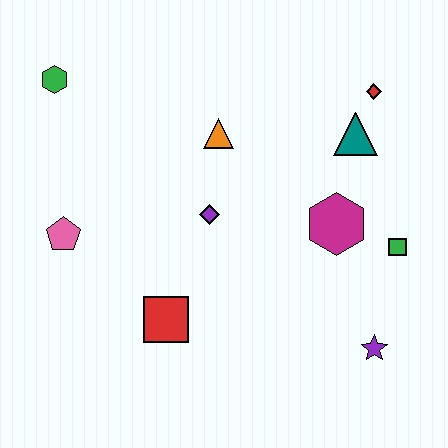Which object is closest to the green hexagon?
The pink pentagon is closest to the green hexagon.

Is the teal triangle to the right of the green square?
No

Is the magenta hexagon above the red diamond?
No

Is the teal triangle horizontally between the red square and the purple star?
Yes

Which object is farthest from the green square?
The green hexagon is farthest from the green square.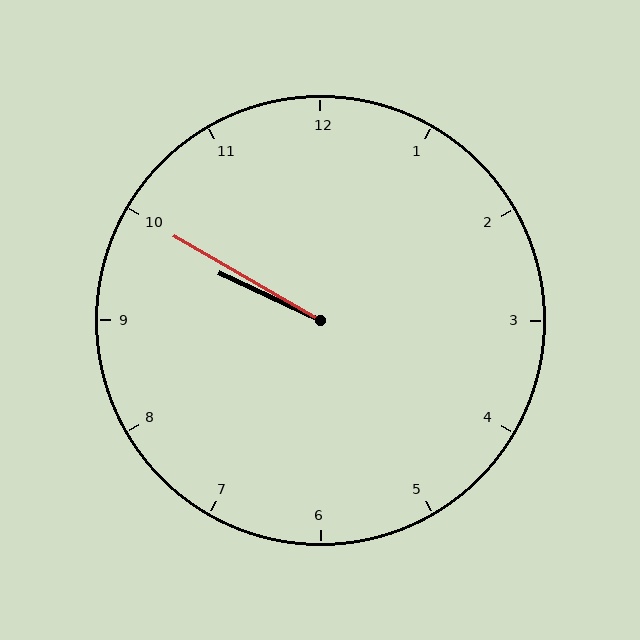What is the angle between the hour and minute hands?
Approximately 5 degrees.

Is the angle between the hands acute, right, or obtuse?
It is acute.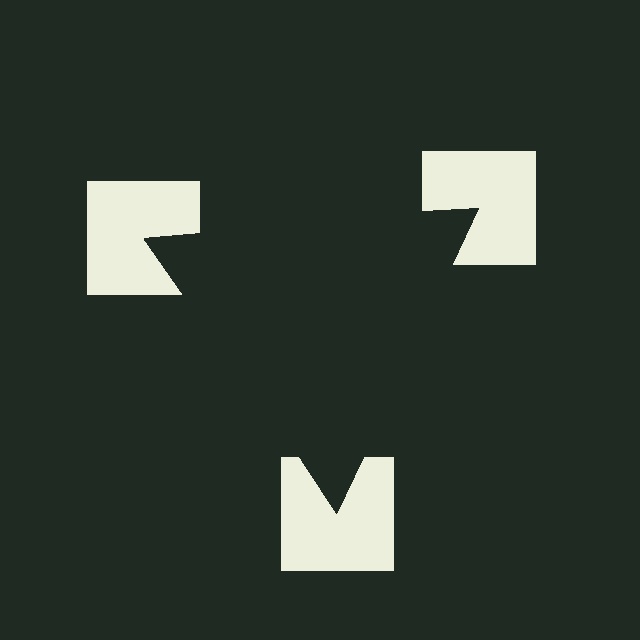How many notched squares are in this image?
There are 3 — one at each vertex of the illusory triangle.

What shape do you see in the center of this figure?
An illusory triangle — its edges are inferred from the aligned wedge cuts in the notched squares, not physically drawn.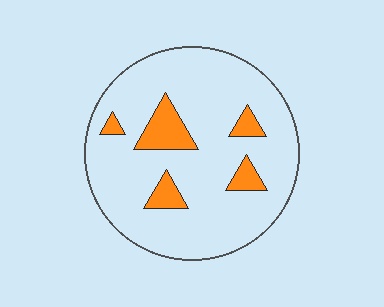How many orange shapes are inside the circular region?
5.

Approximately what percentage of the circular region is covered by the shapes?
Approximately 15%.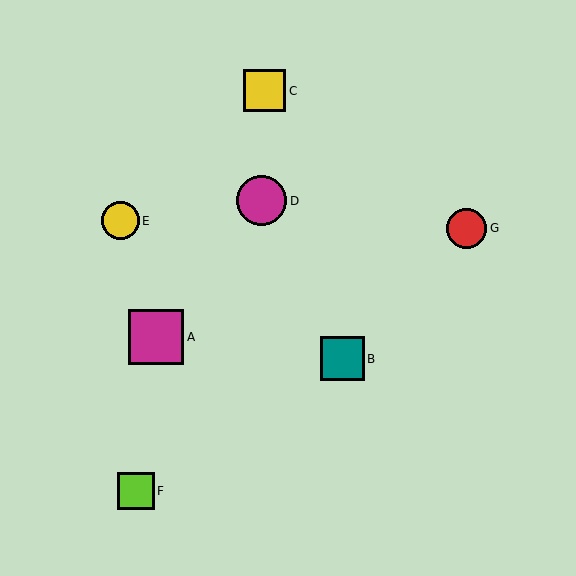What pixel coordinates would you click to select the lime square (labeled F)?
Click at (136, 491) to select the lime square F.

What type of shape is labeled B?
Shape B is a teal square.